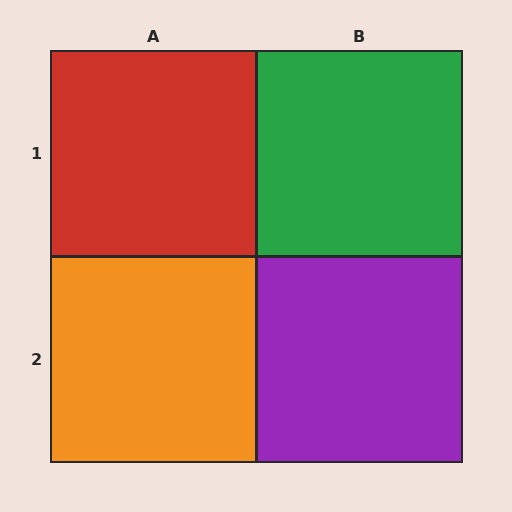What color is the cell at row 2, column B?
Purple.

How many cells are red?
1 cell is red.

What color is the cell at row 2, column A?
Orange.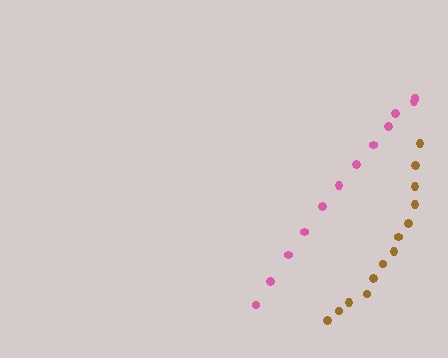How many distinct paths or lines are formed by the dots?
There are 2 distinct paths.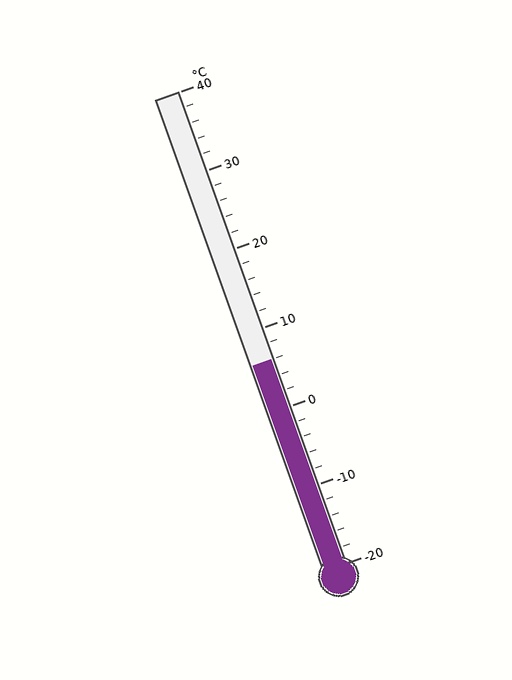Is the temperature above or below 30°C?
The temperature is below 30°C.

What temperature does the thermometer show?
The thermometer shows approximately 6°C.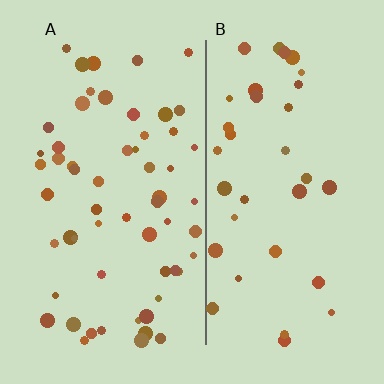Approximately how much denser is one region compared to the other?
Approximately 1.7× — region A over region B.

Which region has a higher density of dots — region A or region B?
A (the left).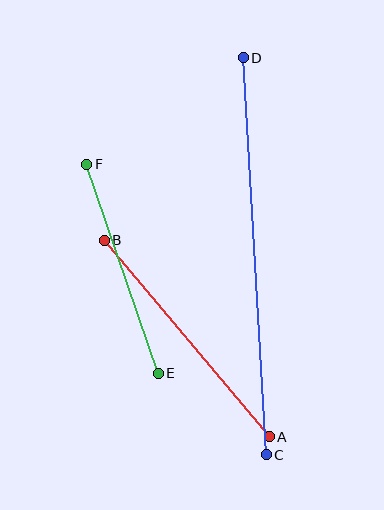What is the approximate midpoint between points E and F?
The midpoint is at approximately (123, 269) pixels.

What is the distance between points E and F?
The distance is approximately 221 pixels.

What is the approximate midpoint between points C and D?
The midpoint is at approximately (255, 256) pixels.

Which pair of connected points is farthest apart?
Points C and D are farthest apart.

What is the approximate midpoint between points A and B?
The midpoint is at approximately (187, 339) pixels.